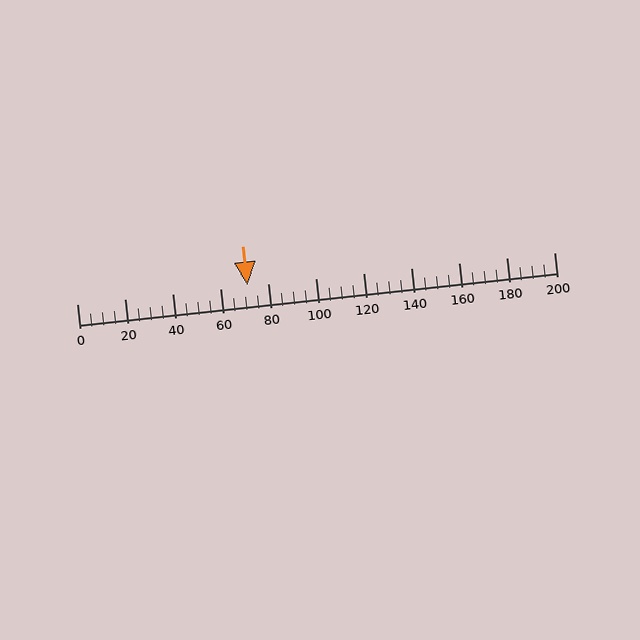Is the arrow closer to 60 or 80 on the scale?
The arrow is closer to 80.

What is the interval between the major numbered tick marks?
The major tick marks are spaced 20 units apart.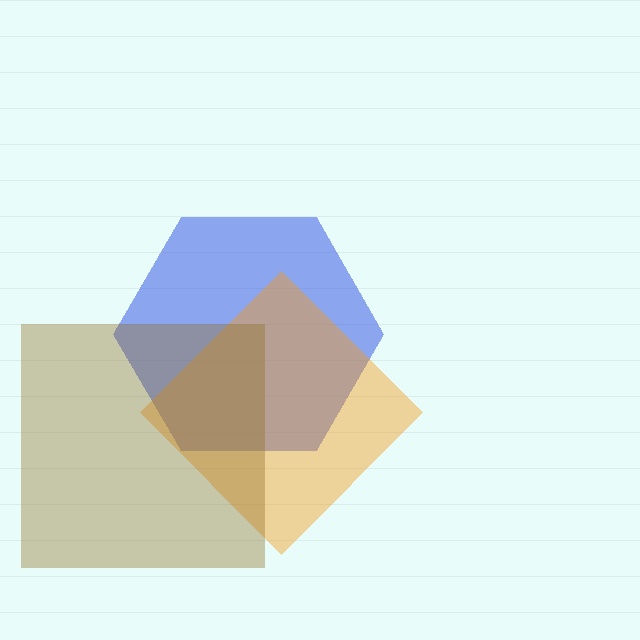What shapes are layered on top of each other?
The layered shapes are: a blue hexagon, an orange diamond, a brown square.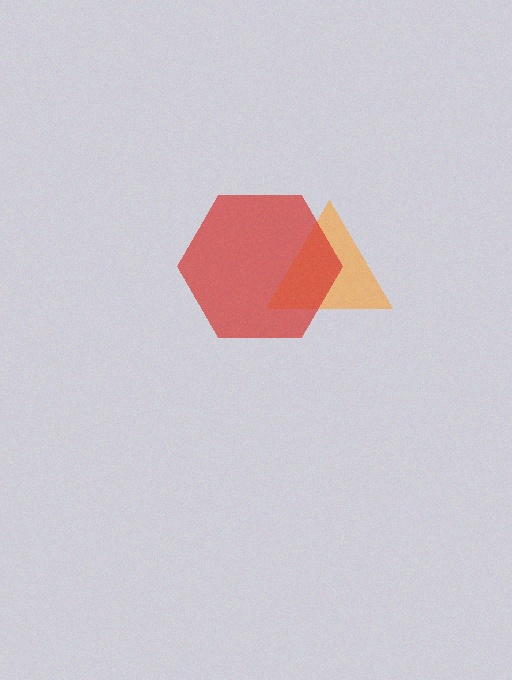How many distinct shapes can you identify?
There are 2 distinct shapes: an orange triangle, a red hexagon.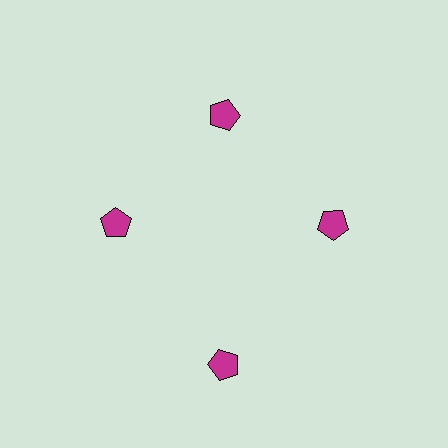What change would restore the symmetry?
The symmetry would be restored by moving it inward, back onto the ring so that all 4 pentagons sit at equal angles and equal distance from the center.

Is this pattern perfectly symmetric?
No. The 4 magenta pentagons are arranged in a ring, but one element near the 6 o'clock position is pushed outward from the center, breaking the 4-fold rotational symmetry.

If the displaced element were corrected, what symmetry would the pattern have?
It would have 4-fold rotational symmetry — the pattern would map onto itself every 90 degrees.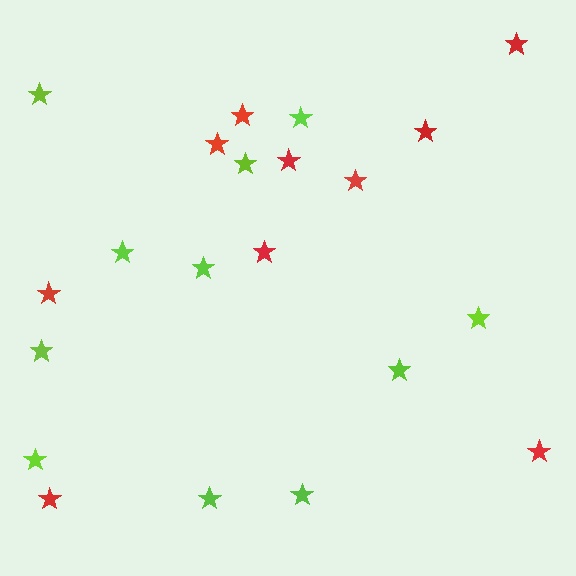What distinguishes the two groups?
There are 2 groups: one group of lime stars (11) and one group of red stars (10).